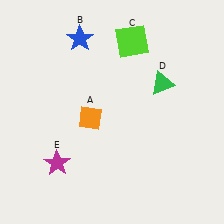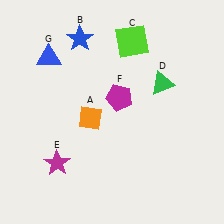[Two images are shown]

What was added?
A magenta pentagon (F), a blue triangle (G) were added in Image 2.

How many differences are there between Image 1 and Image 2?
There are 2 differences between the two images.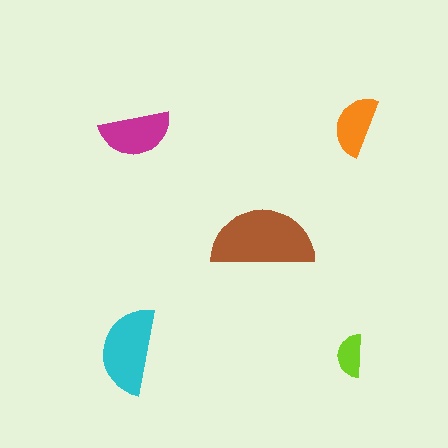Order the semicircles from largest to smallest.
the brown one, the cyan one, the magenta one, the orange one, the lime one.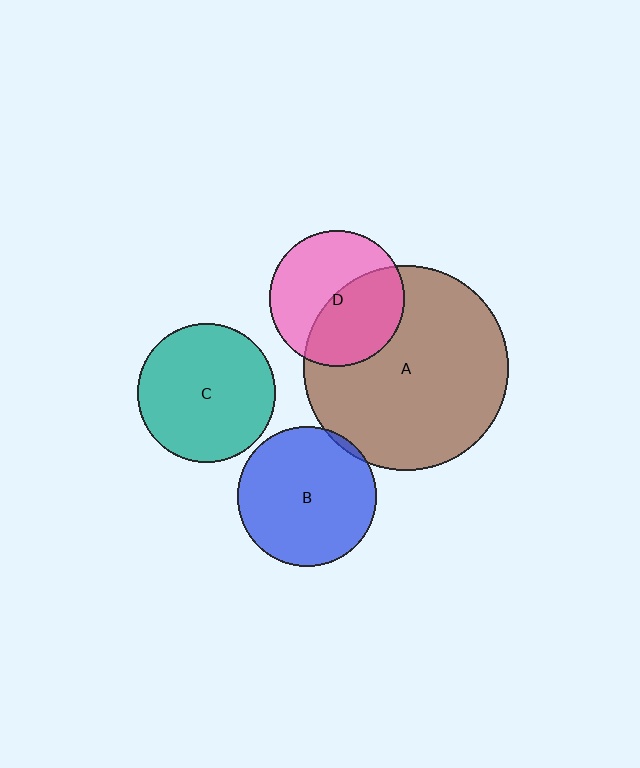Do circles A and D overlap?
Yes.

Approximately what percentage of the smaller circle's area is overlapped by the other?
Approximately 45%.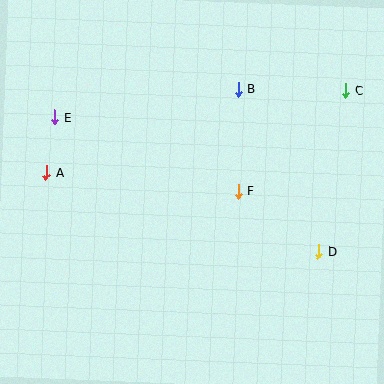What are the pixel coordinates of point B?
Point B is at (239, 89).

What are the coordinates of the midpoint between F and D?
The midpoint between F and D is at (278, 221).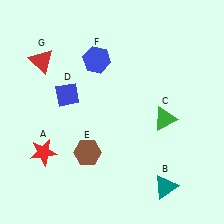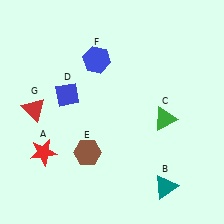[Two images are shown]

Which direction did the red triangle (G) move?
The red triangle (G) moved down.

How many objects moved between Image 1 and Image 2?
1 object moved between the two images.